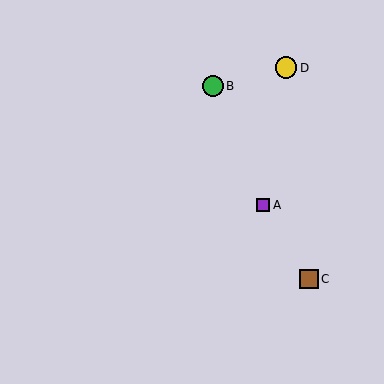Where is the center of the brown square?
The center of the brown square is at (309, 279).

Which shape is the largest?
The yellow circle (labeled D) is the largest.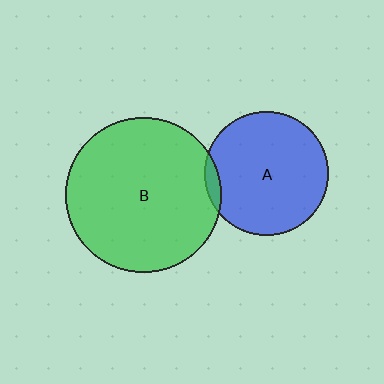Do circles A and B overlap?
Yes.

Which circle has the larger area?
Circle B (green).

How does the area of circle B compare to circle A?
Approximately 1.6 times.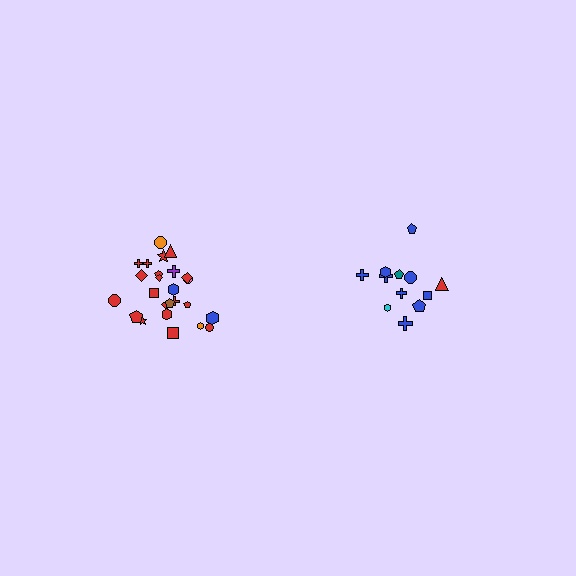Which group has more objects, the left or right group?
The left group.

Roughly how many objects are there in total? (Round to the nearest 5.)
Roughly 35 objects in total.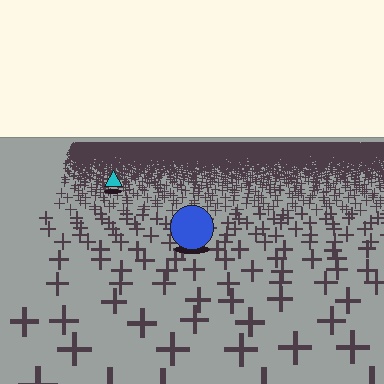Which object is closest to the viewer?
The blue circle is closest. The texture marks near it are larger and more spread out.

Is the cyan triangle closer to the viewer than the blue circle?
No. The blue circle is closer — you can tell from the texture gradient: the ground texture is coarser near it.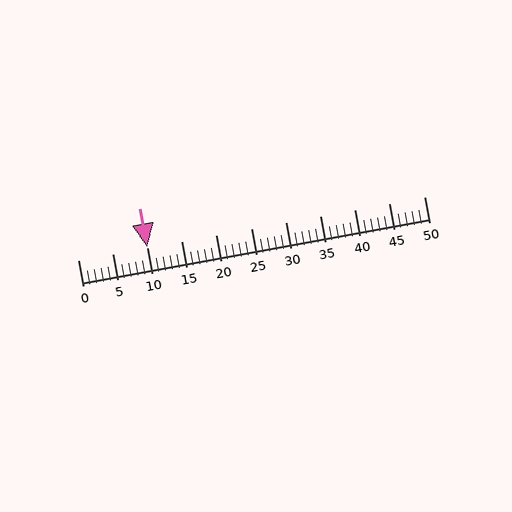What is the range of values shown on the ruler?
The ruler shows values from 0 to 50.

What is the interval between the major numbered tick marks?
The major tick marks are spaced 5 units apart.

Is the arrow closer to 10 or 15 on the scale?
The arrow is closer to 10.